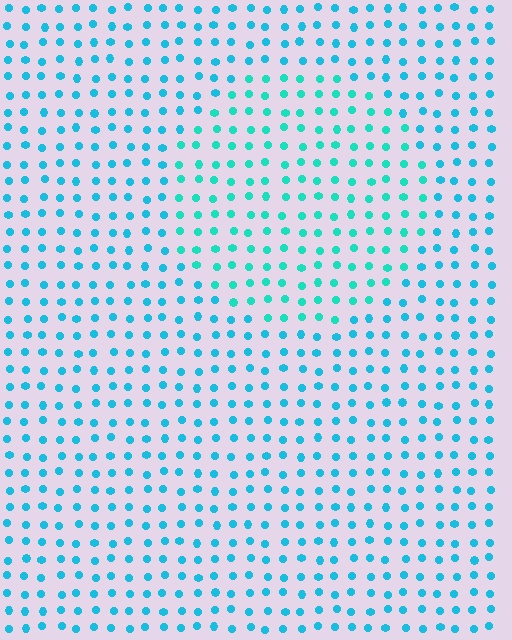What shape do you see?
I see a circle.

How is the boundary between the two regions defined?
The boundary is defined purely by a slight shift in hue (about 21 degrees). Spacing, size, and orientation are identical on both sides.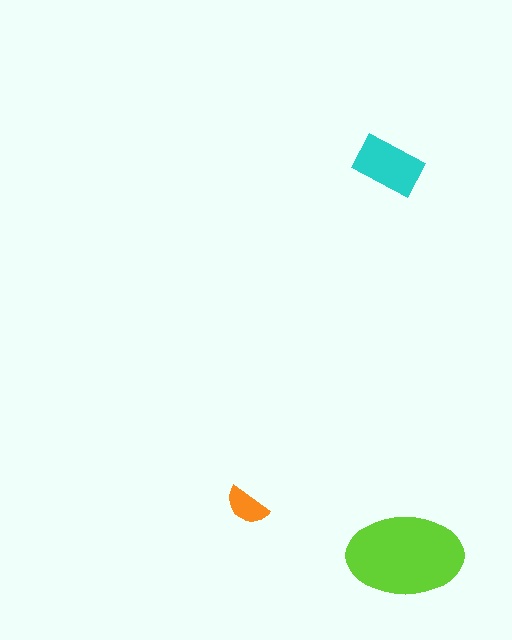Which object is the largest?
The lime ellipse.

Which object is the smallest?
The orange semicircle.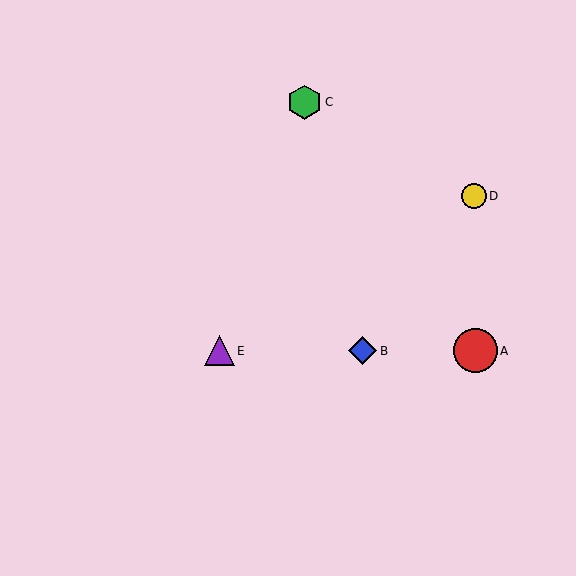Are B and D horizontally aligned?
No, B is at y≈351 and D is at y≈196.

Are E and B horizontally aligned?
Yes, both are at y≈351.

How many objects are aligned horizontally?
3 objects (A, B, E) are aligned horizontally.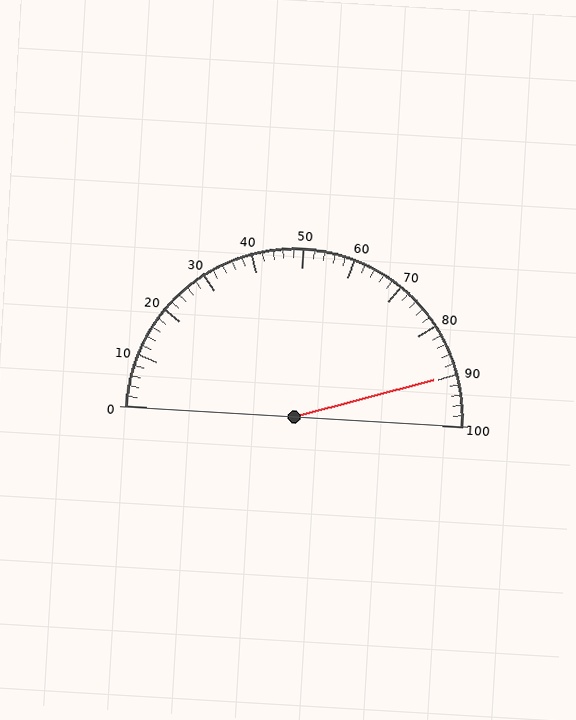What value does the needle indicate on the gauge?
The needle indicates approximately 90.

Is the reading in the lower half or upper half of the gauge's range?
The reading is in the upper half of the range (0 to 100).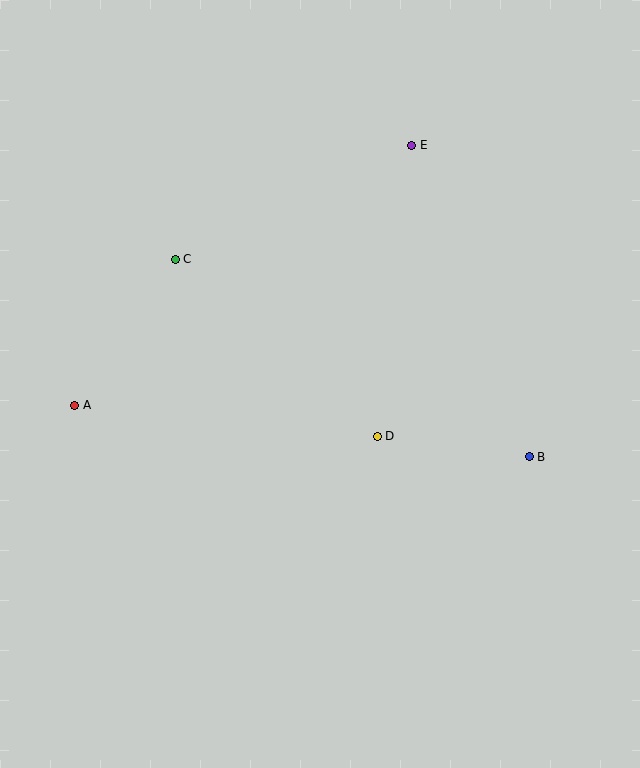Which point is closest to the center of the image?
Point D at (377, 436) is closest to the center.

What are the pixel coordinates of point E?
Point E is at (412, 145).